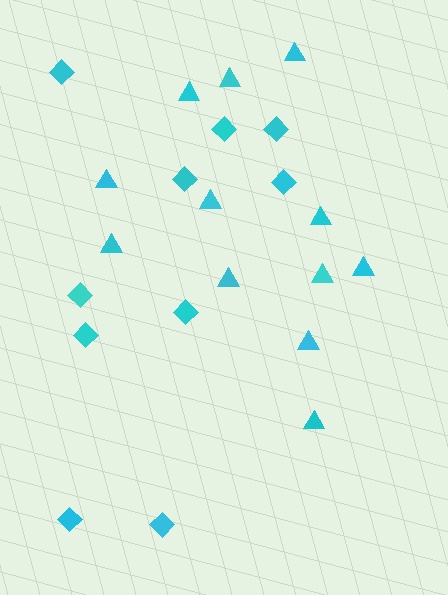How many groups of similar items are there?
There are 2 groups: one group of triangles (12) and one group of diamonds (10).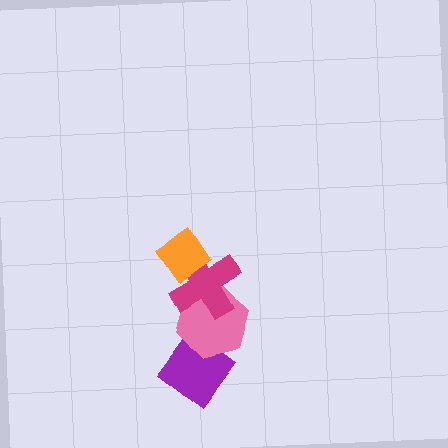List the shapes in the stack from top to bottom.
From top to bottom: the orange diamond, the magenta cross, the pink hexagon, the purple diamond.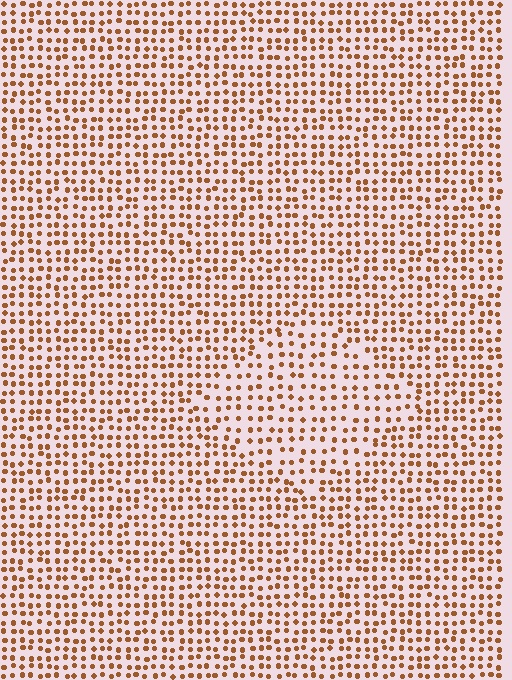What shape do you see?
I see a diamond.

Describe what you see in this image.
The image contains small brown elements arranged at two different densities. A diamond-shaped region is visible where the elements are less densely packed than the surrounding area.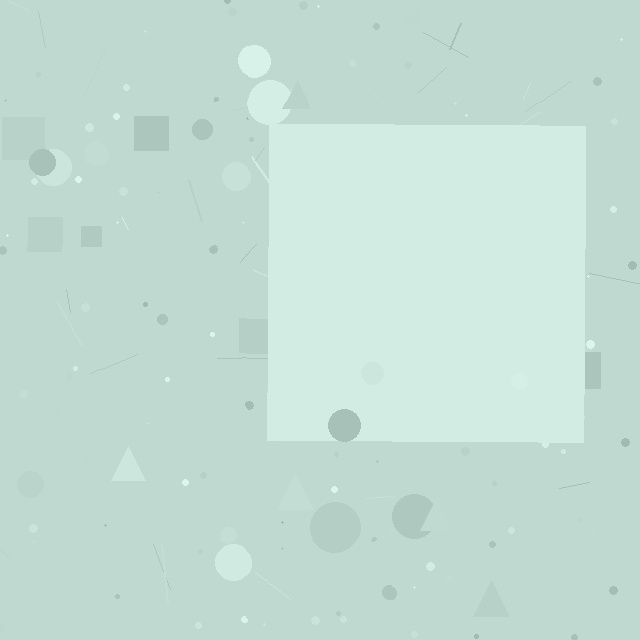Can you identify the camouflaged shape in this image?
The camouflaged shape is a square.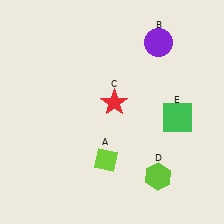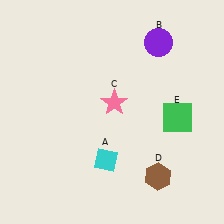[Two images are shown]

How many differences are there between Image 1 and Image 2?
There are 3 differences between the two images.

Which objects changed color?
A changed from lime to cyan. C changed from red to pink. D changed from lime to brown.